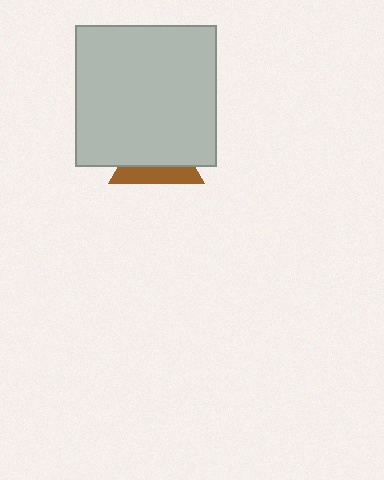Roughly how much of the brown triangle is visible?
A small part of it is visible (roughly 35%).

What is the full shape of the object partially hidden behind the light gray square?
The partially hidden object is a brown triangle.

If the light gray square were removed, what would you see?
You would see the complete brown triangle.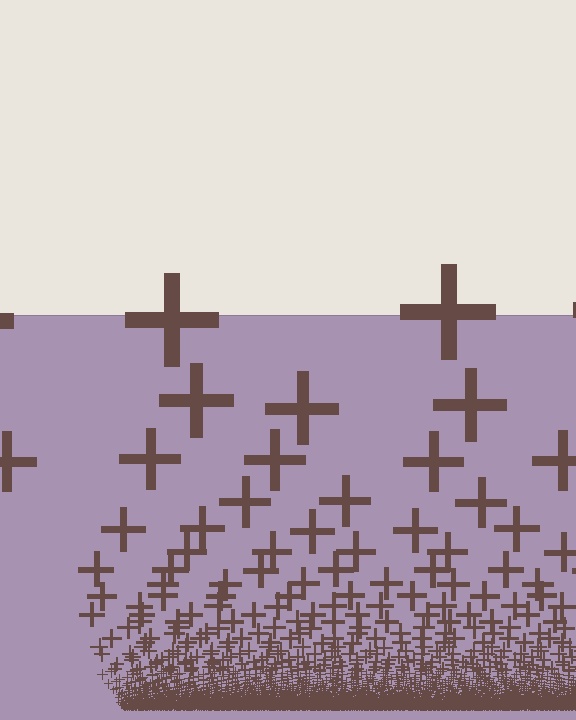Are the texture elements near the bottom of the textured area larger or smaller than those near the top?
Smaller. The gradient is inverted — elements near the bottom are smaller and denser.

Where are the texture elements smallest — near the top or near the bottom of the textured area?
Near the bottom.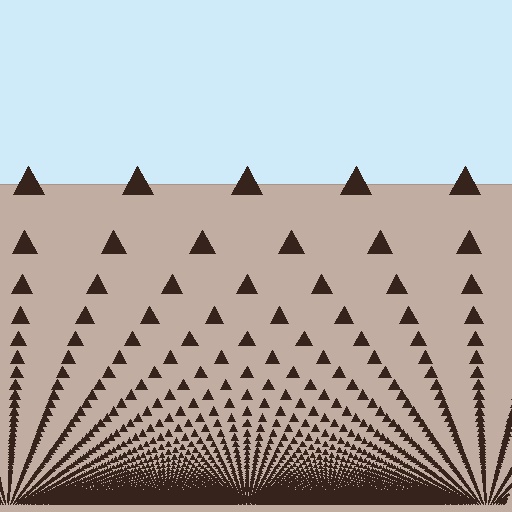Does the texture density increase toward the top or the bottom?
Density increases toward the bottom.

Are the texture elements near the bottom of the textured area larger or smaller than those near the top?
Smaller. The gradient is inverted — elements near the bottom are smaller and denser.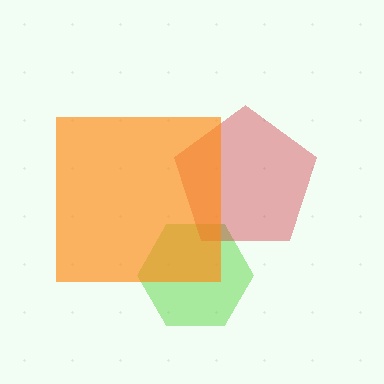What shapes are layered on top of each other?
The layered shapes are: a lime hexagon, a red pentagon, an orange square.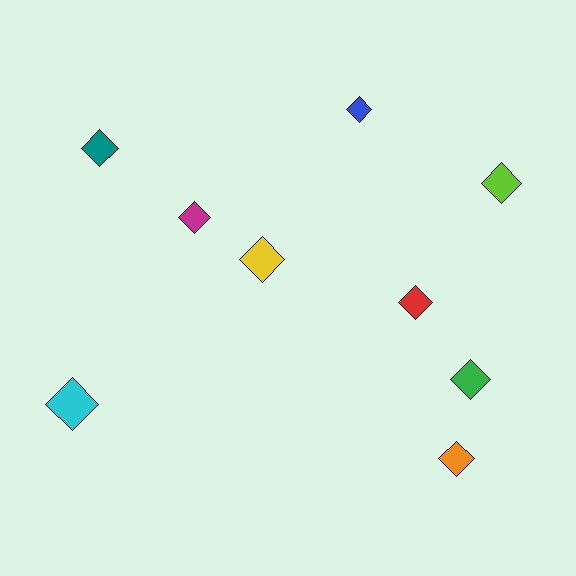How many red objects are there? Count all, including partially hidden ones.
There is 1 red object.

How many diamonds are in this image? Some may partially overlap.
There are 9 diamonds.